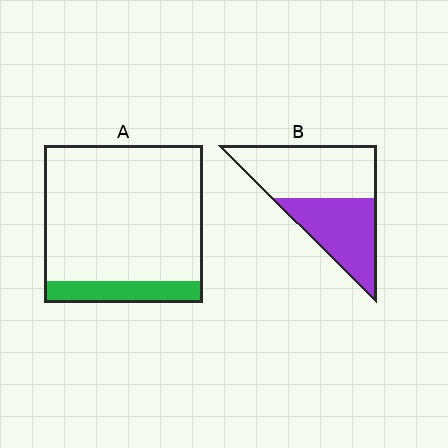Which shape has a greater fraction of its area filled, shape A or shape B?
Shape B.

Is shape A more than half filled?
No.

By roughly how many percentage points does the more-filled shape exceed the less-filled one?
By roughly 30 percentage points (B over A).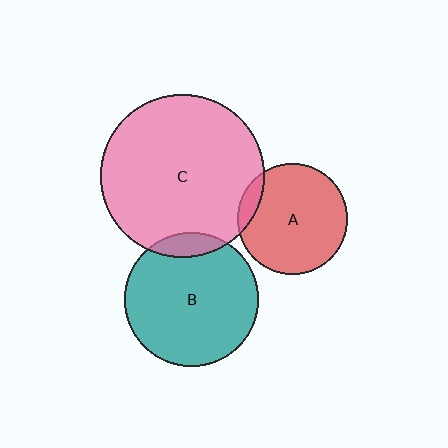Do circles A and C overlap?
Yes.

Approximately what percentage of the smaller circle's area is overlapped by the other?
Approximately 10%.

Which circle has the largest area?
Circle C (pink).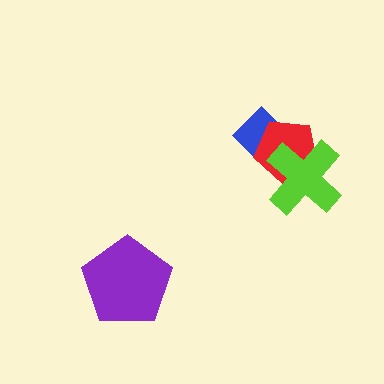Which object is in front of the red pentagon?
The lime cross is in front of the red pentagon.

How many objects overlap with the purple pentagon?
0 objects overlap with the purple pentagon.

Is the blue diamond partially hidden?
Yes, it is partially covered by another shape.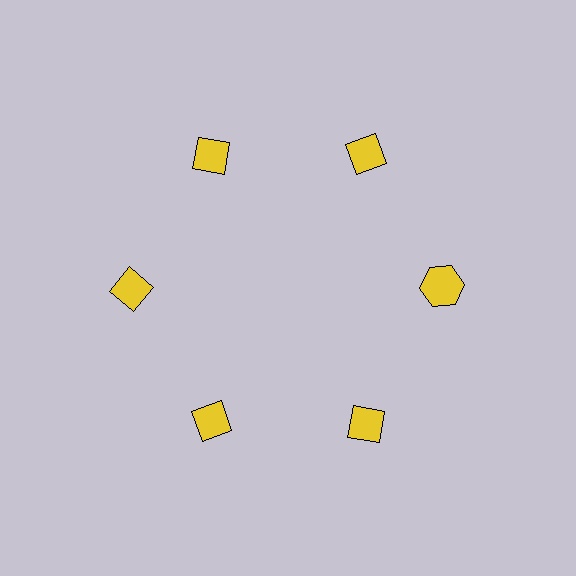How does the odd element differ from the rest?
It has a different shape: hexagon instead of diamond.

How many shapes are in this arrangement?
There are 6 shapes arranged in a ring pattern.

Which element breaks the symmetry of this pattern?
The yellow hexagon at roughly the 3 o'clock position breaks the symmetry. All other shapes are yellow diamonds.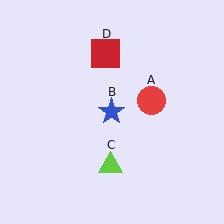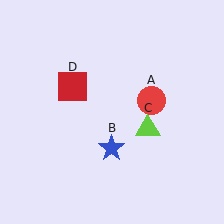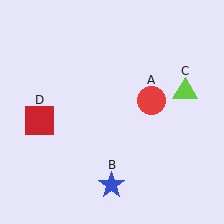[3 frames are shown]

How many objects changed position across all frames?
3 objects changed position: blue star (object B), lime triangle (object C), red square (object D).